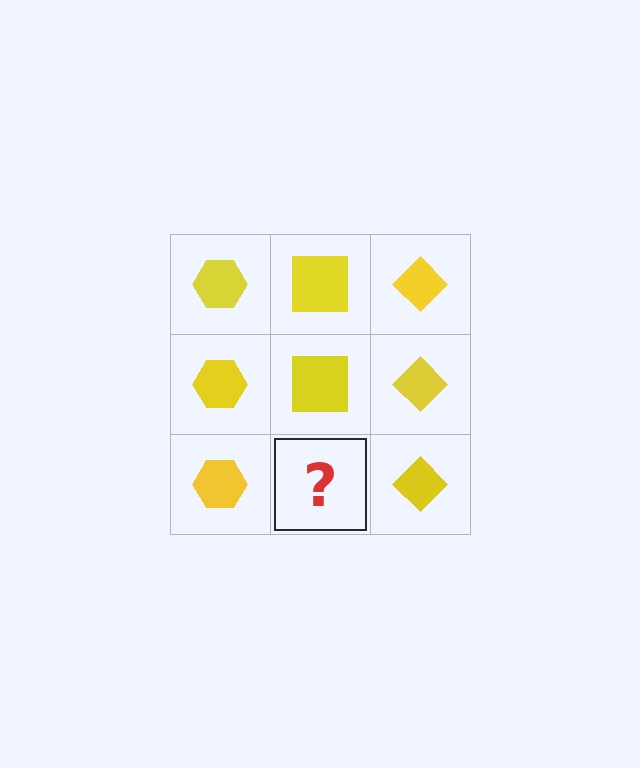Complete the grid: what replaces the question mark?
The question mark should be replaced with a yellow square.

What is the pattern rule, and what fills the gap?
The rule is that each column has a consistent shape. The gap should be filled with a yellow square.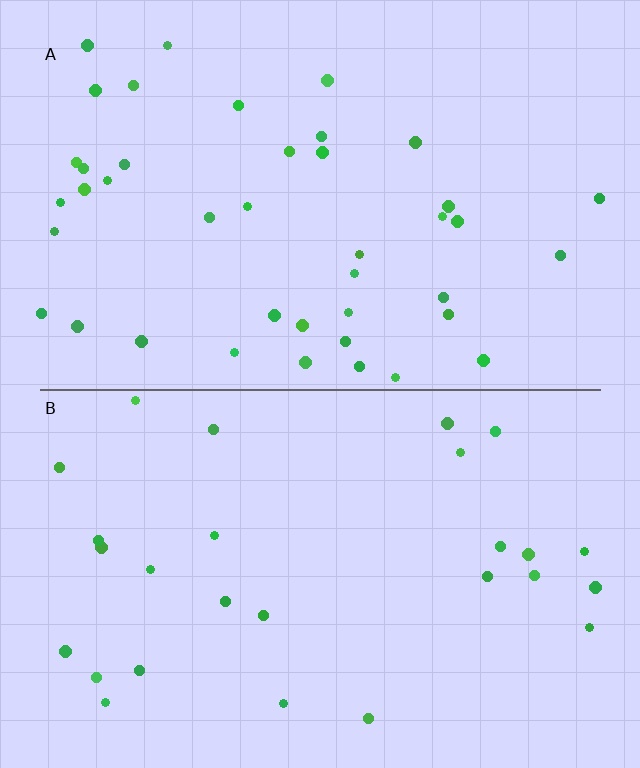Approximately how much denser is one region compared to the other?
Approximately 1.6× — region A over region B.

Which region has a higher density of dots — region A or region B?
A (the top).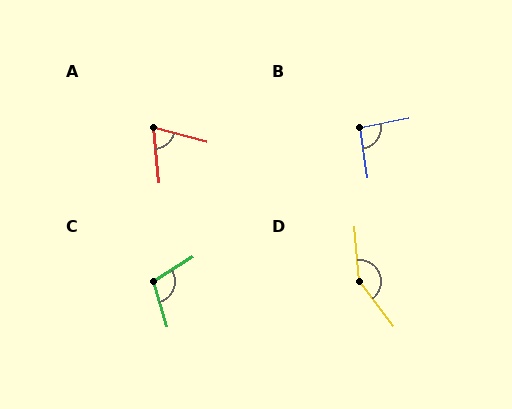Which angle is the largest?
D, at approximately 147 degrees.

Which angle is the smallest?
A, at approximately 70 degrees.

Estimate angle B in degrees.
Approximately 92 degrees.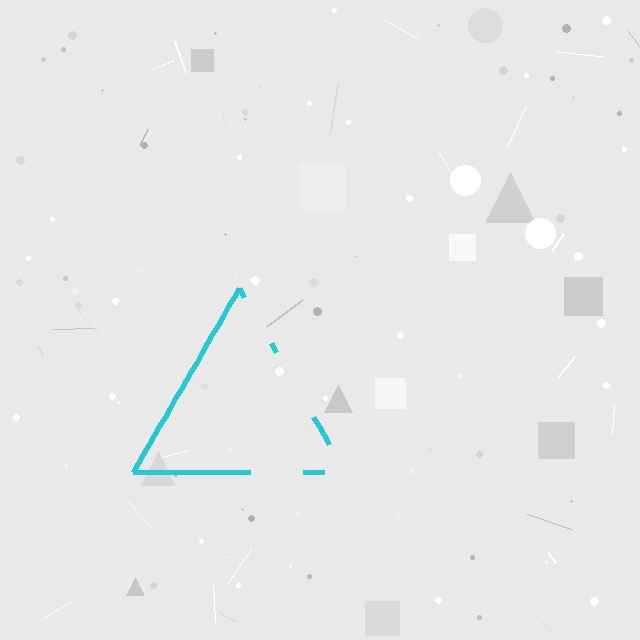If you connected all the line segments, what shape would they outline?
They would outline a triangle.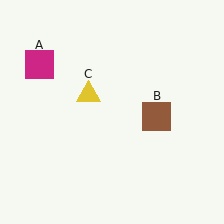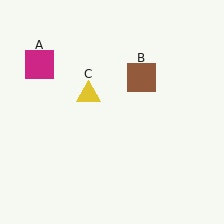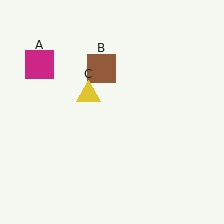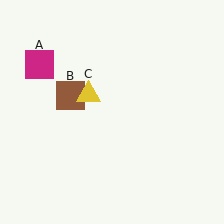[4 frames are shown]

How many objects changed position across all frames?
1 object changed position: brown square (object B).